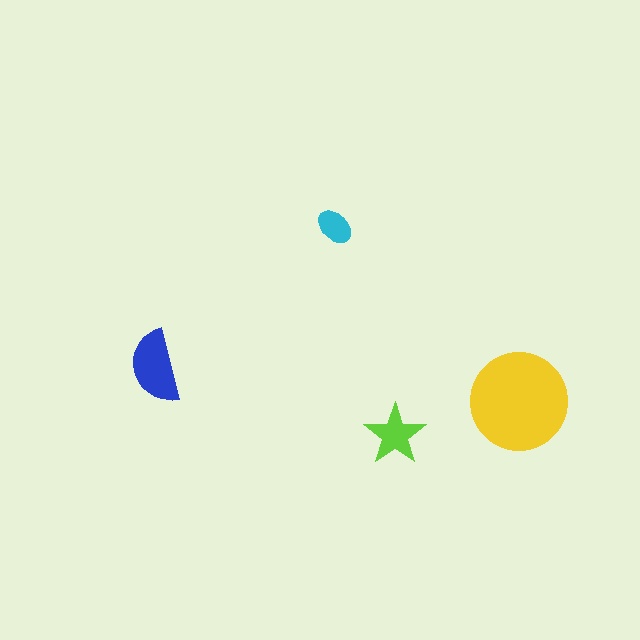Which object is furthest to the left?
The blue semicircle is leftmost.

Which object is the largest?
The yellow circle.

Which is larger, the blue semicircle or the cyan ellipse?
The blue semicircle.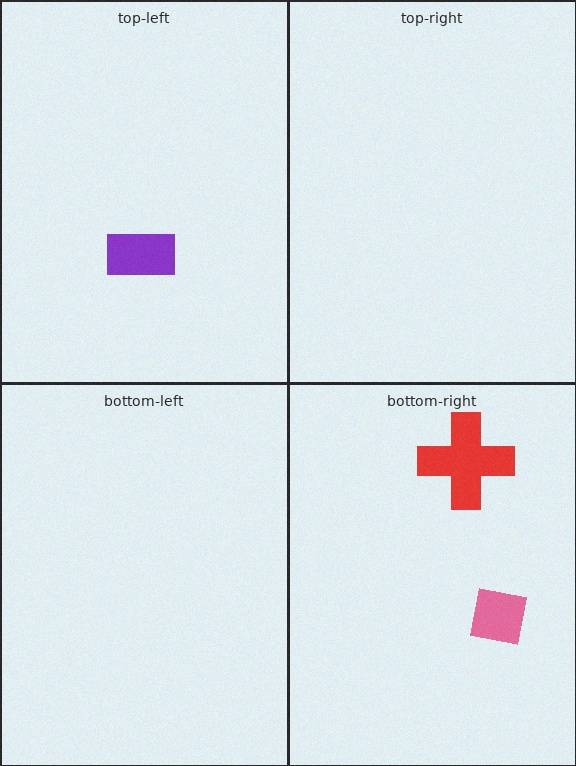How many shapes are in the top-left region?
1.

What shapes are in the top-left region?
The purple rectangle.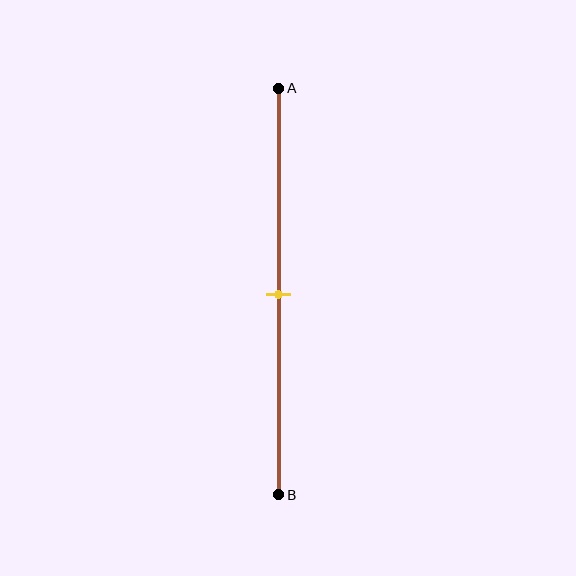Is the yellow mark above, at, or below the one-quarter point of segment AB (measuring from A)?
The yellow mark is below the one-quarter point of segment AB.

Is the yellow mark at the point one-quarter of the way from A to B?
No, the mark is at about 50% from A, not at the 25% one-quarter point.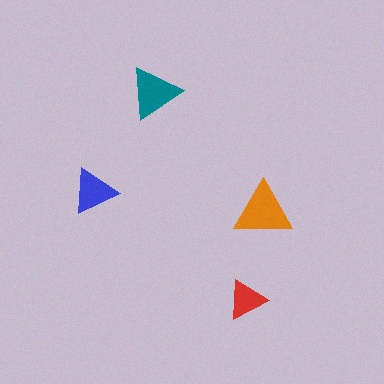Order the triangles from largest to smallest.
the orange one, the teal one, the blue one, the red one.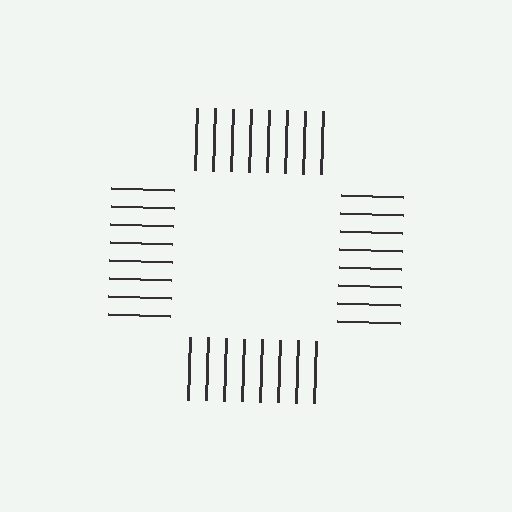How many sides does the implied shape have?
4 sides — the line-ends trace a square.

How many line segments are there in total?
32 — 8 along each of the 4 edges.